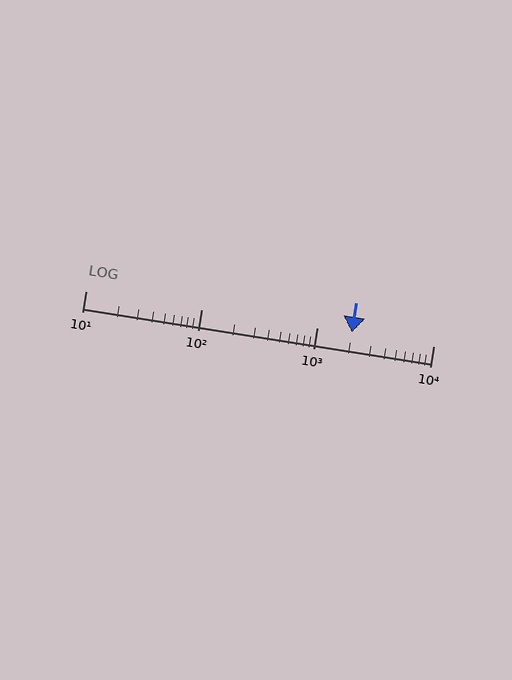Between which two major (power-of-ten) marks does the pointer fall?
The pointer is between 1000 and 10000.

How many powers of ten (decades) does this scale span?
The scale spans 3 decades, from 10 to 10000.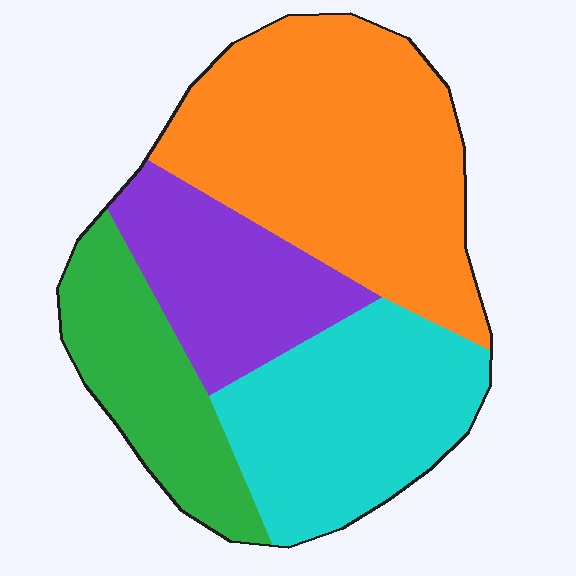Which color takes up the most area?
Orange, at roughly 40%.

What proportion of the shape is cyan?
Cyan covers 26% of the shape.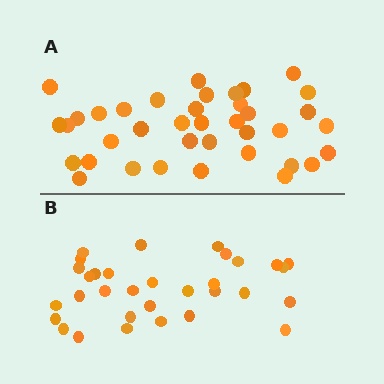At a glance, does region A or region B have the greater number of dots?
Region A (the top region) has more dots.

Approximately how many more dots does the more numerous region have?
Region A has about 6 more dots than region B.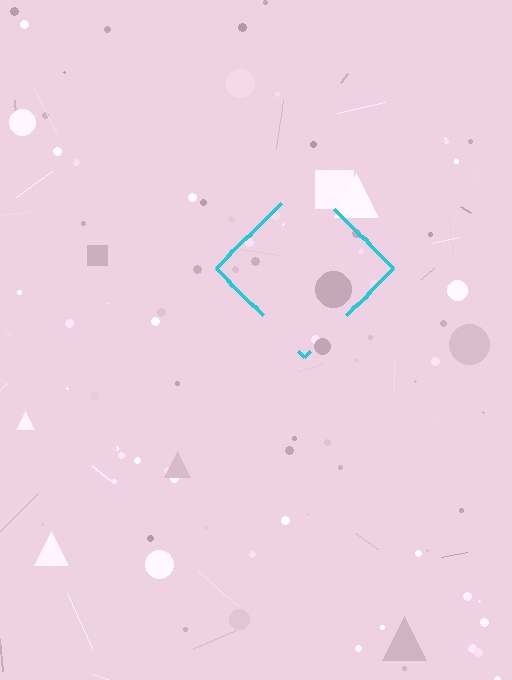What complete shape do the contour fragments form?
The contour fragments form a diamond.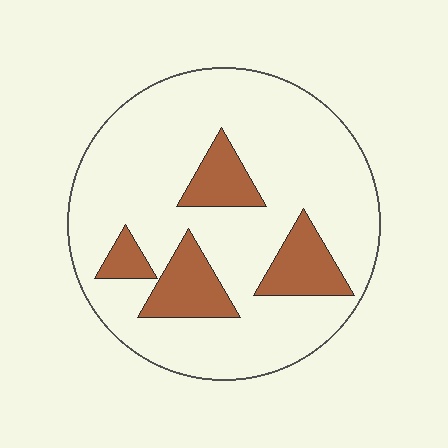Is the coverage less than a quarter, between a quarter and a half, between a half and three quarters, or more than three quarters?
Less than a quarter.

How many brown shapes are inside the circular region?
4.